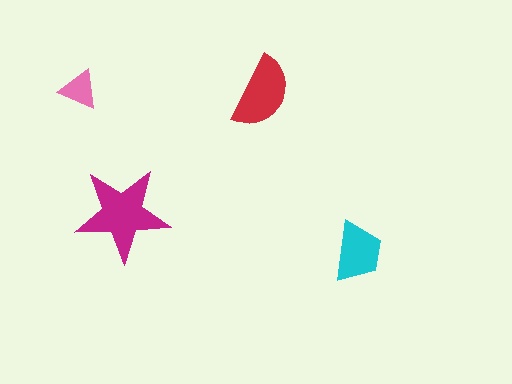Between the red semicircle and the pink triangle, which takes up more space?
The red semicircle.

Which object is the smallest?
The pink triangle.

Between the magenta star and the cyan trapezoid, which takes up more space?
The magenta star.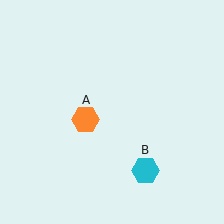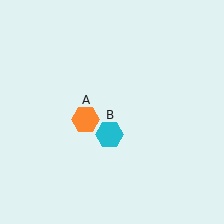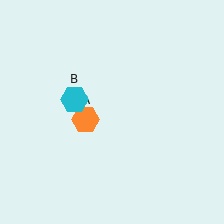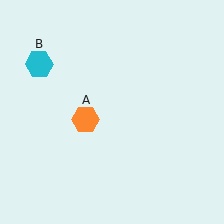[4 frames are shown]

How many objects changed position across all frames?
1 object changed position: cyan hexagon (object B).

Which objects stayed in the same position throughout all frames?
Orange hexagon (object A) remained stationary.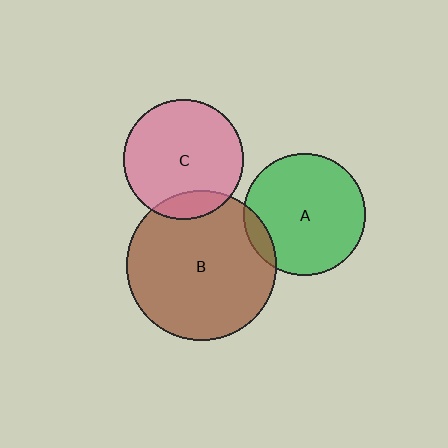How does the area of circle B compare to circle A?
Approximately 1.5 times.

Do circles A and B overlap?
Yes.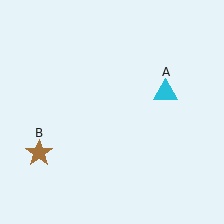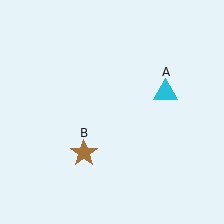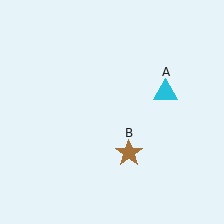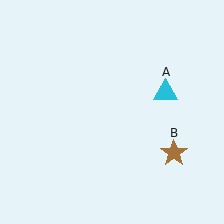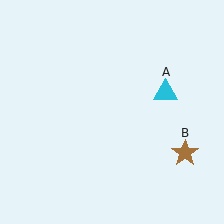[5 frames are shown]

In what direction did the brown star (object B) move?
The brown star (object B) moved right.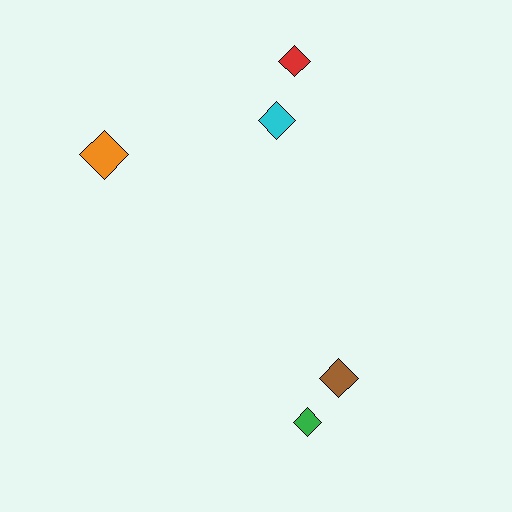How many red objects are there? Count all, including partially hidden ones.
There is 1 red object.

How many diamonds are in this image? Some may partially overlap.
There are 5 diamonds.